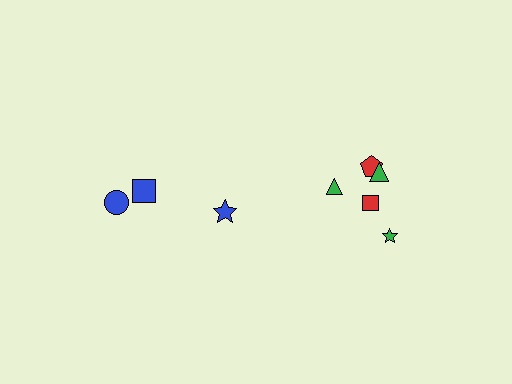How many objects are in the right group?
There are 5 objects.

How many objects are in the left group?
There are 3 objects.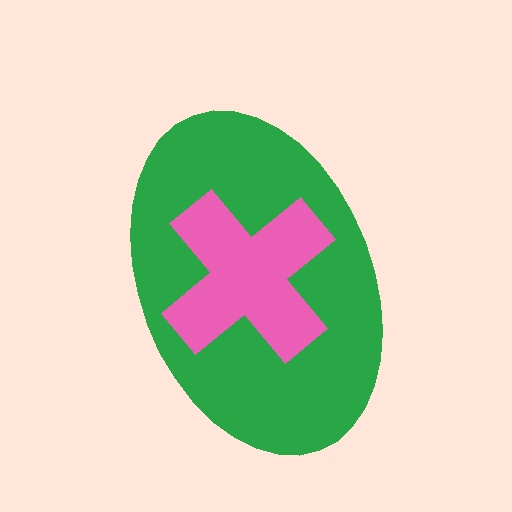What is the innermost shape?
The pink cross.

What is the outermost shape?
The green ellipse.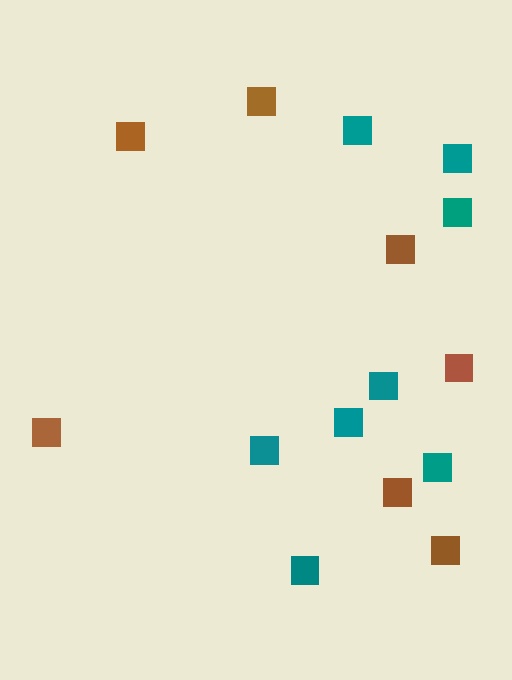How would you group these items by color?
There are 2 groups: one group of brown squares (7) and one group of teal squares (8).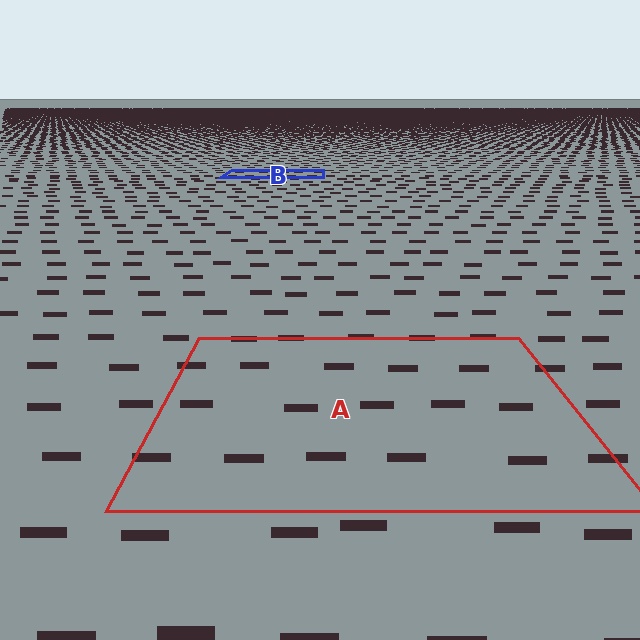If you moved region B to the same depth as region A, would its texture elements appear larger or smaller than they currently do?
They would appear larger. At a closer depth, the same texture elements are projected at a bigger on-screen size.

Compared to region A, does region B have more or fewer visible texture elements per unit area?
Region B has more texture elements per unit area — they are packed more densely because it is farther away.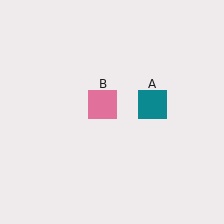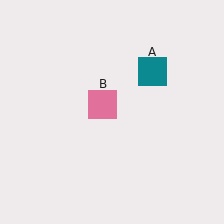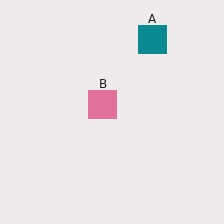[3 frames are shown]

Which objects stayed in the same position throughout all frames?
Pink square (object B) remained stationary.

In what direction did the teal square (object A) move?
The teal square (object A) moved up.